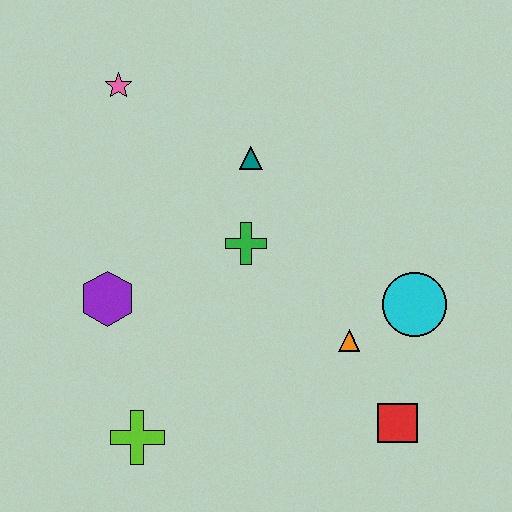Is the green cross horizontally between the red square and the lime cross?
Yes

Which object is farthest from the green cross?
The red square is farthest from the green cross.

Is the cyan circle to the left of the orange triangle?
No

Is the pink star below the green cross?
No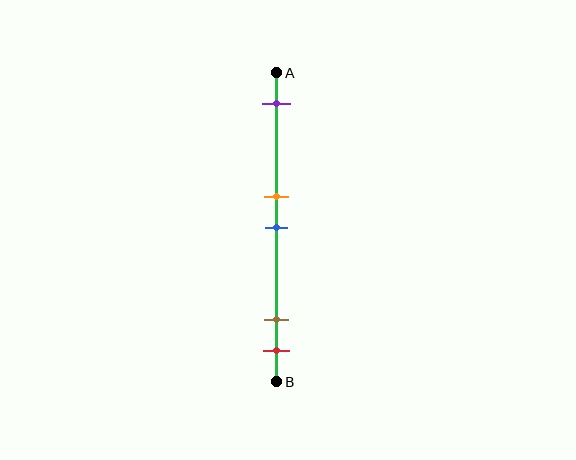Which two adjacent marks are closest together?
The orange and blue marks are the closest adjacent pair.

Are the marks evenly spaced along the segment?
No, the marks are not evenly spaced.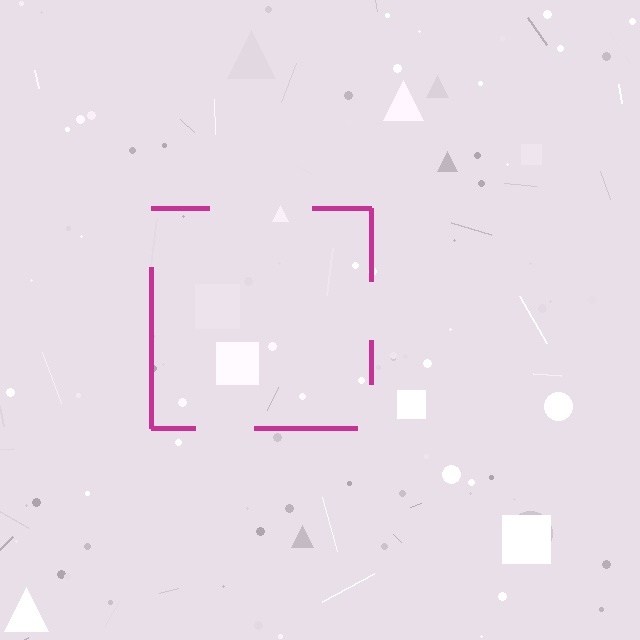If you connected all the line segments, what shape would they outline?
They would outline a square.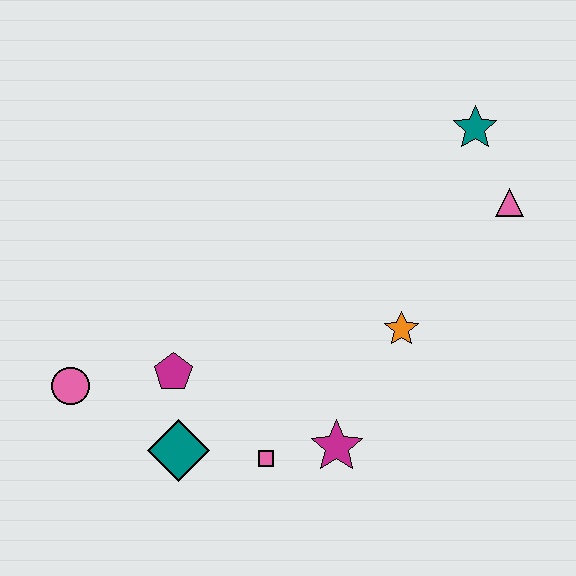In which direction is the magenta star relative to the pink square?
The magenta star is to the right of the pink square.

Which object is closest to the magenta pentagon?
The teal diamond is closest to the magenta pentagon.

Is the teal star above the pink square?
Yes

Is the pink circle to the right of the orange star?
No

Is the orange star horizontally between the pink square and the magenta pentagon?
No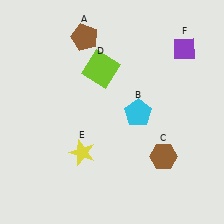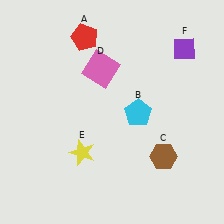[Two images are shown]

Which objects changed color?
A changed from brown to red. D changed from lime to pink.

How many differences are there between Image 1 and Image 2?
There are 2 differences between the two images.